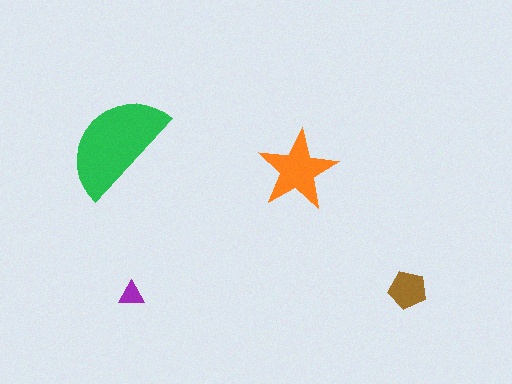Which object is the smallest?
The purple triangle.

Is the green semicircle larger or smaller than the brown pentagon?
Larger.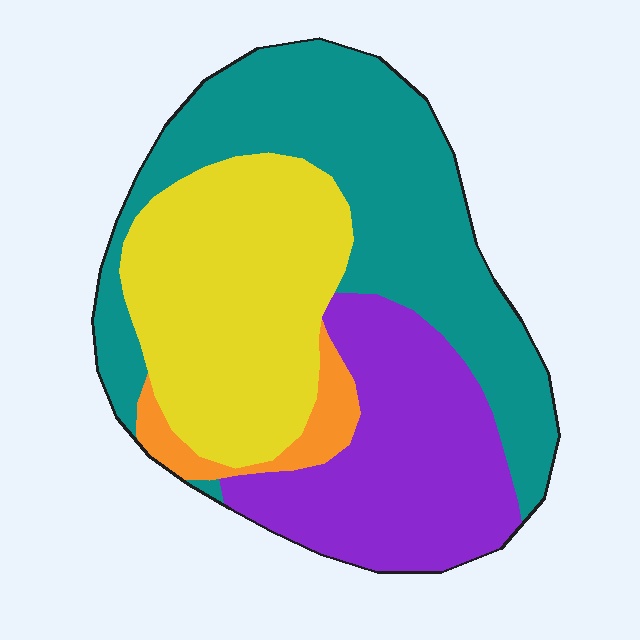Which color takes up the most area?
Teal, at roughly 40%.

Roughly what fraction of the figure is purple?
Purple covers 26% of the figure.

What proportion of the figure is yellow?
Yellow takes up between a quarter and a half of the figure.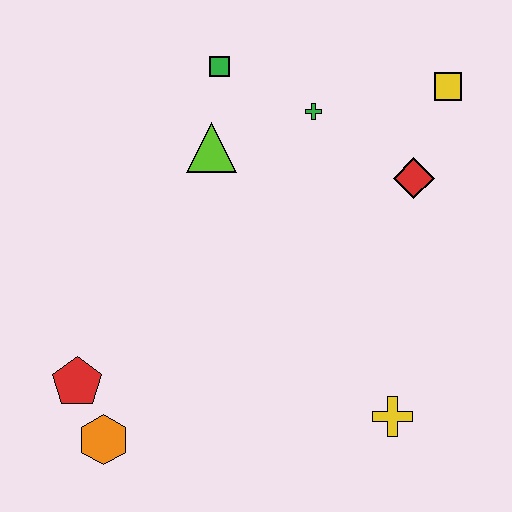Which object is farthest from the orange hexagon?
The yellow square is farthest from the orange hexagon.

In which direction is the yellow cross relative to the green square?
The yellow cross is below the green square.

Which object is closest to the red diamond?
The yellow square is closest to the red diamond.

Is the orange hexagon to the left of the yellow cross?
Yes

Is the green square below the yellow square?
No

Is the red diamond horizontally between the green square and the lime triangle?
No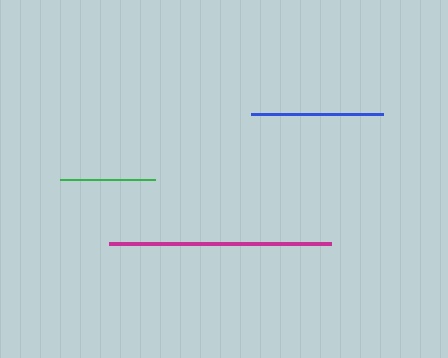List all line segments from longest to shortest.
From longest to shortest: magenta, blue, green.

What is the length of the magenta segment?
The magenta segment is approximately 221 pixels long.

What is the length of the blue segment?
The blue segment is approximately 132 pixels long.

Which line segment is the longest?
The magenta line is the longest at approximately 221 pixels.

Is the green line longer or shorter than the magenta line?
The magenta line is longer than the green line.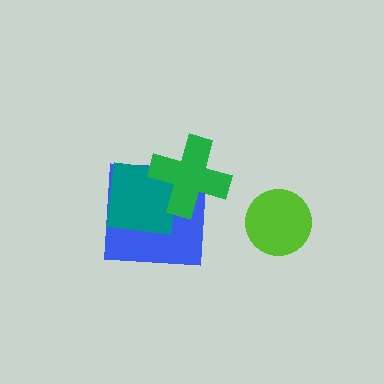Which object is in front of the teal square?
The green cross is in front of the teal square.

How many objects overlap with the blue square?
2 objects overlap with the blue square.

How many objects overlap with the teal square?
2 objects overlap with the teal square.